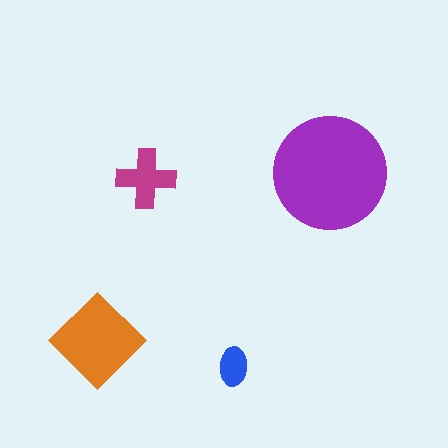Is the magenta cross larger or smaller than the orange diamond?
Smaller.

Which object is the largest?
The purple circle.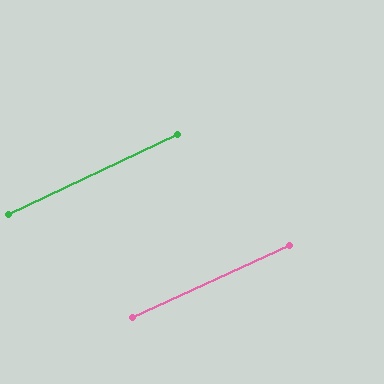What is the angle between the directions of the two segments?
Approximately 1 degree.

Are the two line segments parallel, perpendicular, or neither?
Parallel — their directions differ by only 1.0°.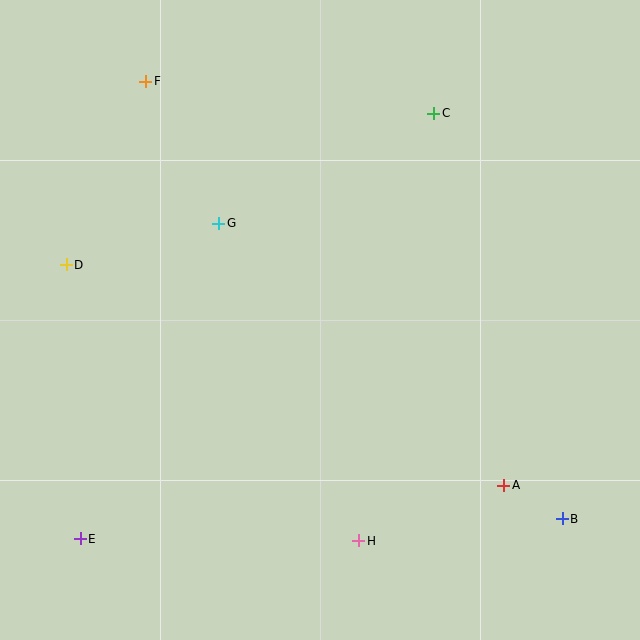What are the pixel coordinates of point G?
Point G is at (219, 223).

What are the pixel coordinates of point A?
Point A is at (504, 485).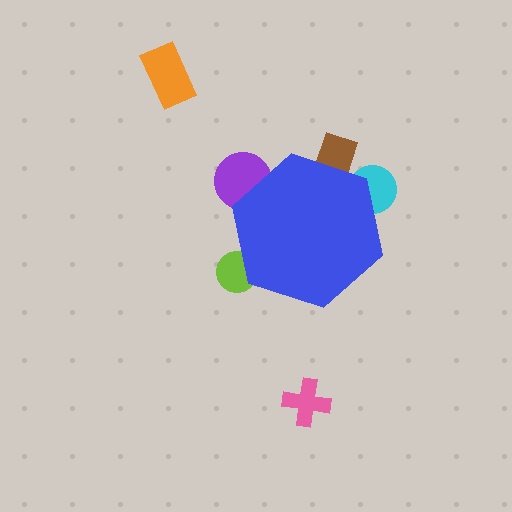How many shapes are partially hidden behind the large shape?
4 shapes are partially hidden.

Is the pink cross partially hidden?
No, the pink cross is fully visible.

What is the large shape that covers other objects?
A blue hexagon.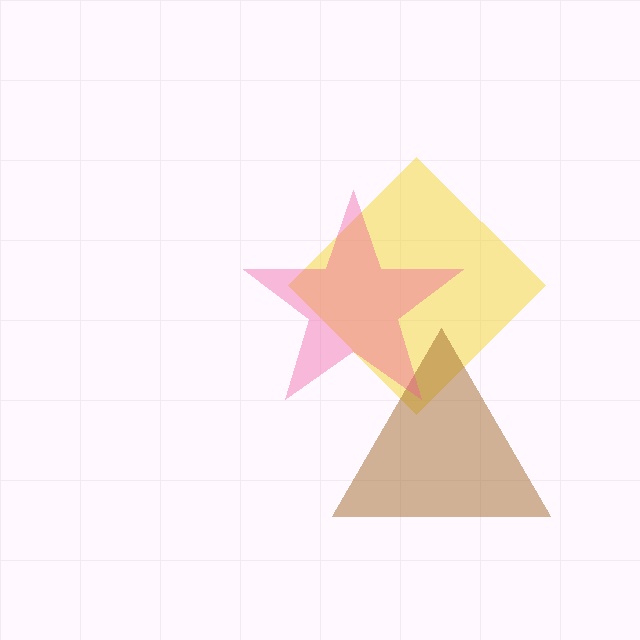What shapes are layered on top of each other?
The layered shapes are: a yellow diamond, a brown triangle, a pink star.